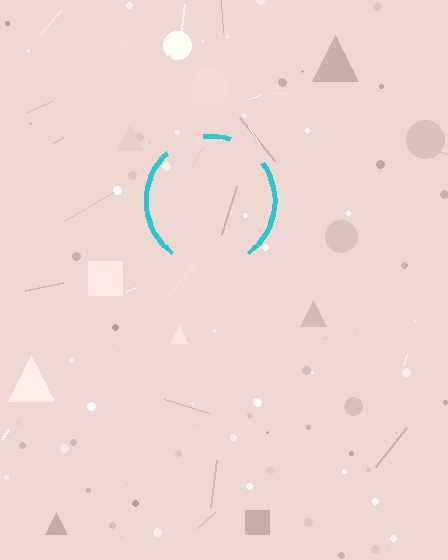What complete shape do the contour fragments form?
The contour fragments form a circle.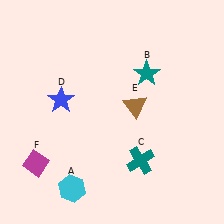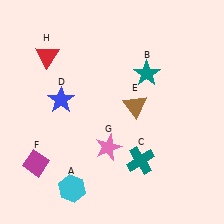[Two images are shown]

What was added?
A pink star (G), a red triangle (H) were added in Image 2.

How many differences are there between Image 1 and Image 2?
There are 2 differences between the two images.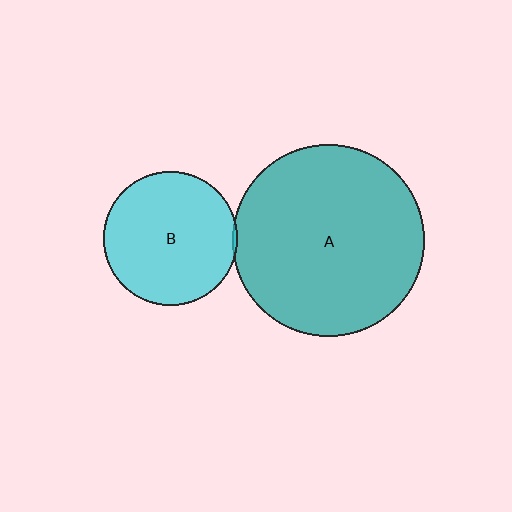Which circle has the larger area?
Circle A (teal).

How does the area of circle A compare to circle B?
Approximately 2.0 times.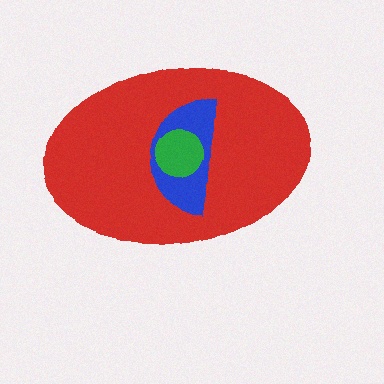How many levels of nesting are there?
3.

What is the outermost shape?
The red ellipse.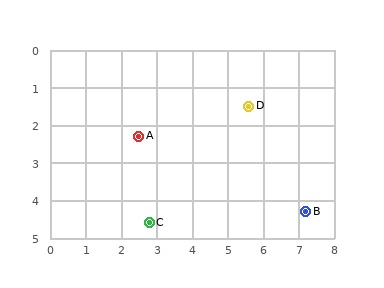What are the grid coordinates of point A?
Point A is at approximately (2.5, 2.3).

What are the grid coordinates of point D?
Point D is at approximately (5.6, 1.5).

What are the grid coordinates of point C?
Point C is at approximately (2.8, 4.6).